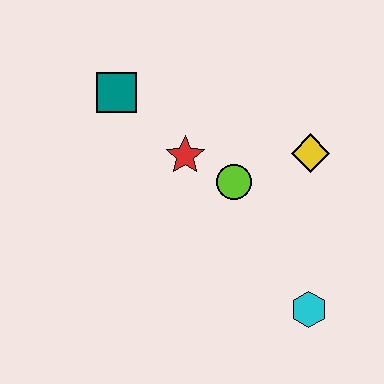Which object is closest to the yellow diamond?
The lime circle is closest to the yellow diamond.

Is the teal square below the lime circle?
No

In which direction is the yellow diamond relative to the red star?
The yellow diamond is to the right of the red star.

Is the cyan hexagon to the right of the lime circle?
Yes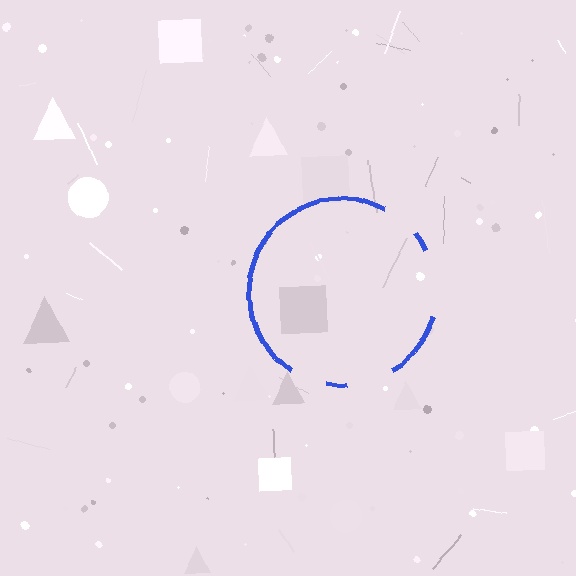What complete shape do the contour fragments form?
The contour fragments form a circle.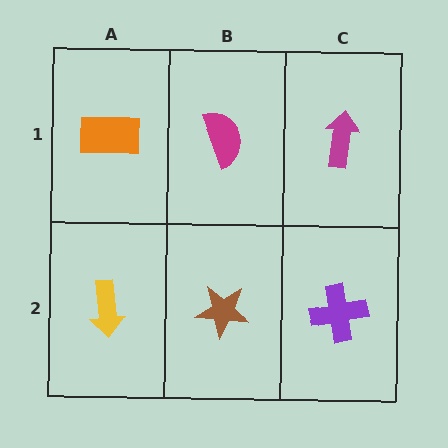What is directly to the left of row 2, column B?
A yellow arrow.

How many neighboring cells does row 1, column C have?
2.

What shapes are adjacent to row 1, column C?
A purple cross (row 2, column C), a magenta semicircle (row 1, column B).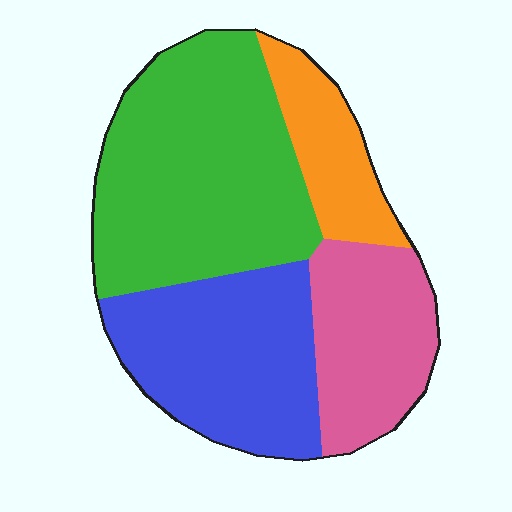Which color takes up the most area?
Green, at roughly 40%.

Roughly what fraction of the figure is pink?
Pink takes up about one fifth (1/5) of the figure.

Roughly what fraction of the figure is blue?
Blue takes up between a sixth and a third of the figure.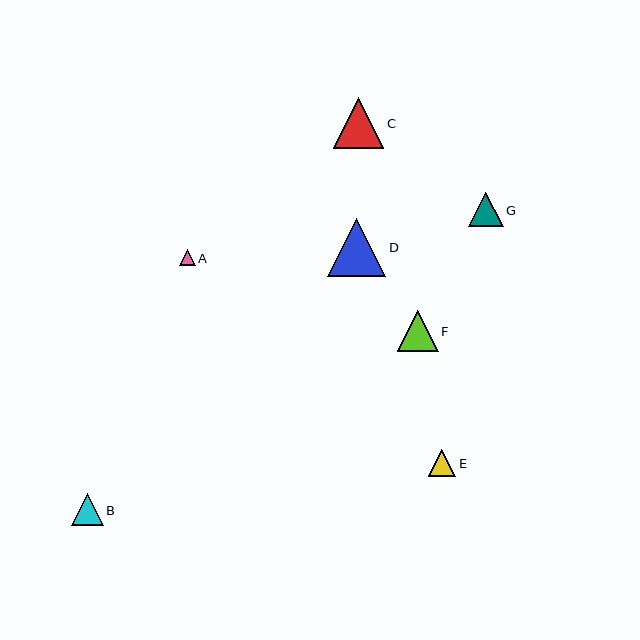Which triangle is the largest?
Triangle D is the largest with a size of approximately 58 pixels.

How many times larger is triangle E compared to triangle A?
Triangle E is approximately 1.8 times the size of triangle A.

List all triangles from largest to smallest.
From largest to smallest: D, C, F, G, B, E, A.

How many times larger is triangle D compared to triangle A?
Triangle D is approximately 3.7 times the size of triangle A.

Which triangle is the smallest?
Triangle A is the smallest with a size of approximately 16 pixels.